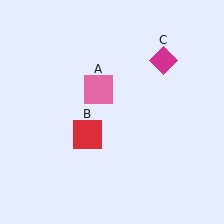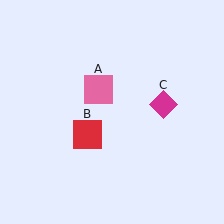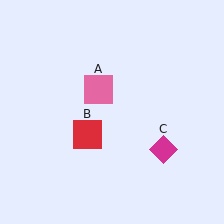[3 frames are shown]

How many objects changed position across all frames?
1 object changed position: magenta diamond (object C).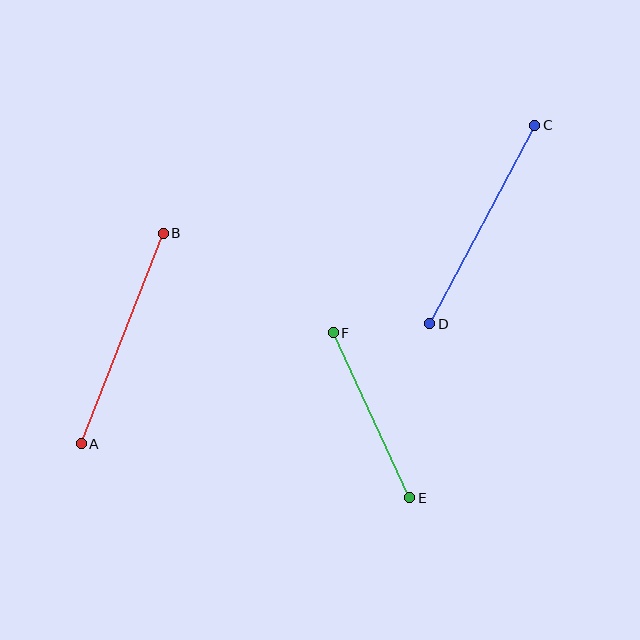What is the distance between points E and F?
The distance is approximately 182 pixels.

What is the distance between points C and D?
The distance is approximately 225 pixels.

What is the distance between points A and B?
The distance is approximately 226 pixels.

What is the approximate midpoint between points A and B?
The midpoint is at approximately (122, 339) pixels.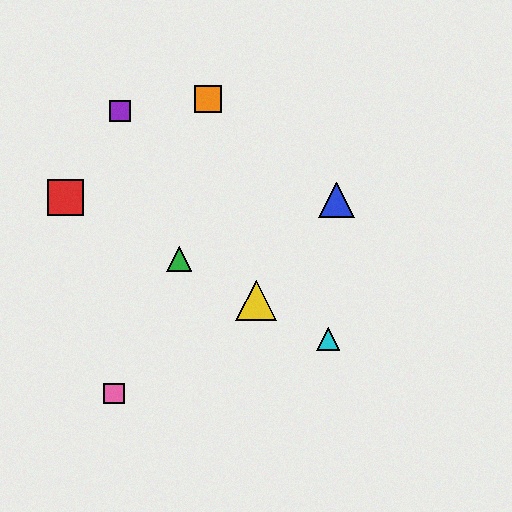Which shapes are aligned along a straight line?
The red square, the green triangle, the yellow triangle, the cyan triangle are aligned along a straight line.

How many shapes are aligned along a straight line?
4 shapes (the red square, the green triangle, the yellow triangle, the cyan triangle) are aligned along a straight line.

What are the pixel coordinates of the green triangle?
The green triangle is at (179, 259).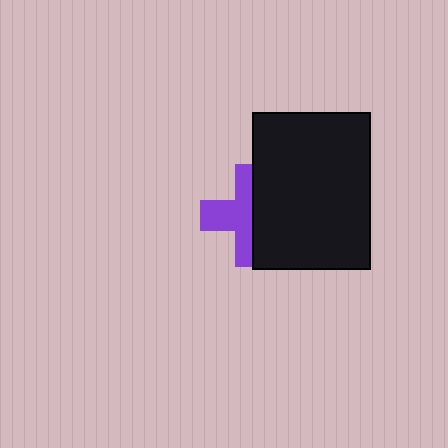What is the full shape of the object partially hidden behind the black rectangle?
The partially hidden object is a purple cross.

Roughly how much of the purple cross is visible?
About half of it is visible (roughly 50%).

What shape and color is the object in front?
The object in front is a black rectangle.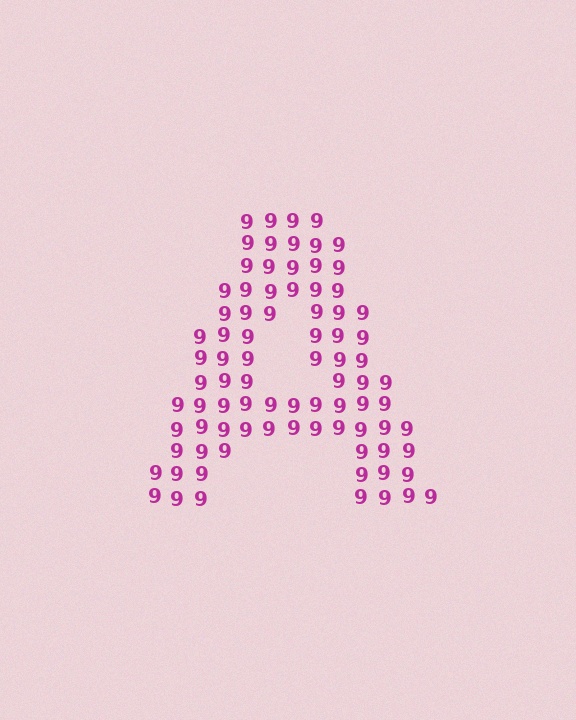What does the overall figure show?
The overall figure shows the letter A.